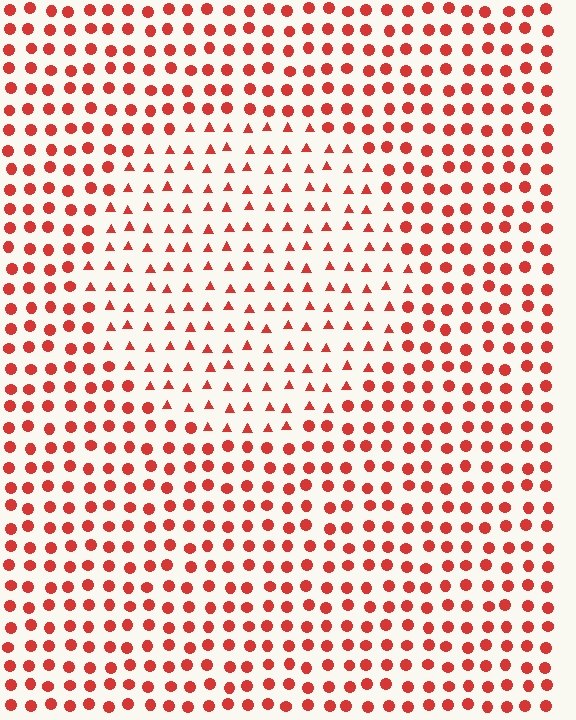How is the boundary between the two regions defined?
The boundary is defined by a change in element shape: triangles inside vs. circles outside. All elements share the same color and spacing.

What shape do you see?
I see a circle.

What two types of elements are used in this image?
The image uses triangles inside the circle region and circles outside it.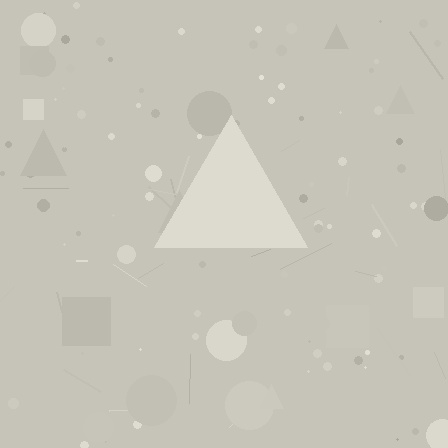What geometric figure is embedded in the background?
A triangle is embedded in the background.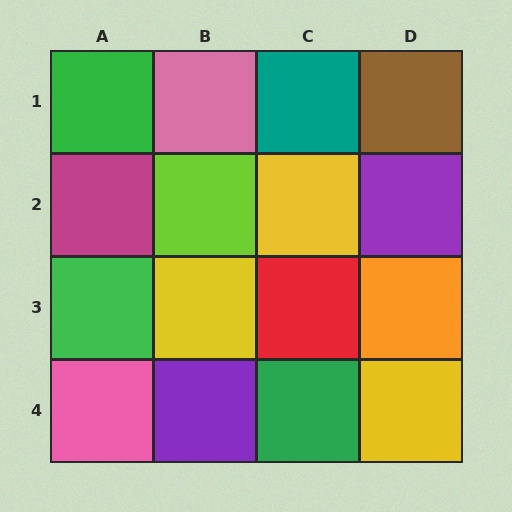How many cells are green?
3 cells are green.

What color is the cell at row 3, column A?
Green.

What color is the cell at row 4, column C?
Green.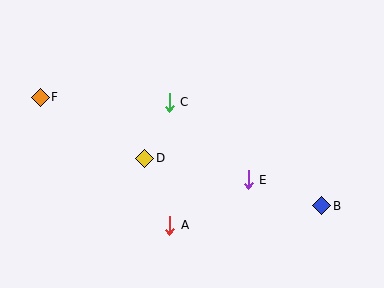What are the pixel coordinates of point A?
Point A is at (170, 225).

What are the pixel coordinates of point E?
Point E is at (248, 180).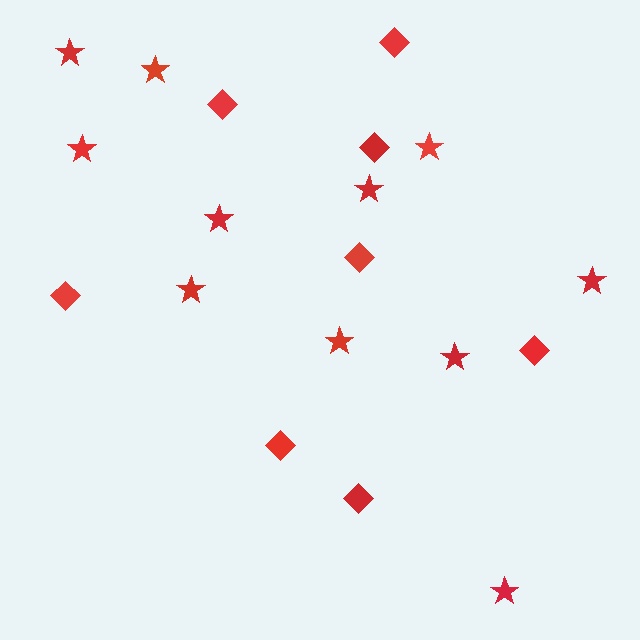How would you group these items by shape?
There are 2 groups: one group of stars (11) and one group of diamonds (8).